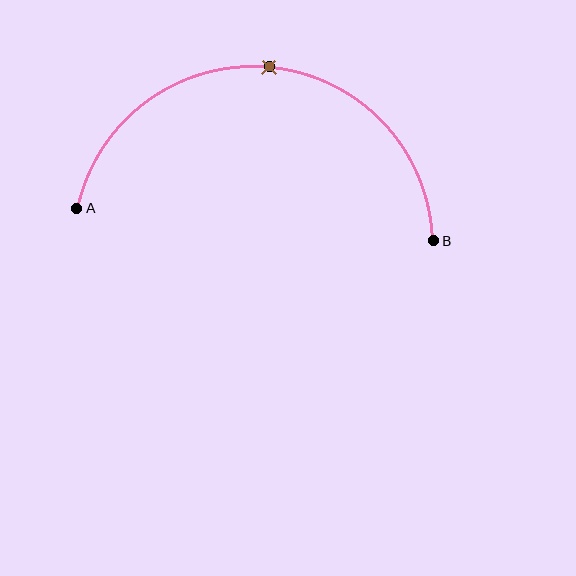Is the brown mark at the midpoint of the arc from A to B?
Yes. The brown mark lies on the arc at equal arc-length from both A and B — it is the arc midpoint.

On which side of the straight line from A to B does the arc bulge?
The arc bulges above the straight line connecting A and B.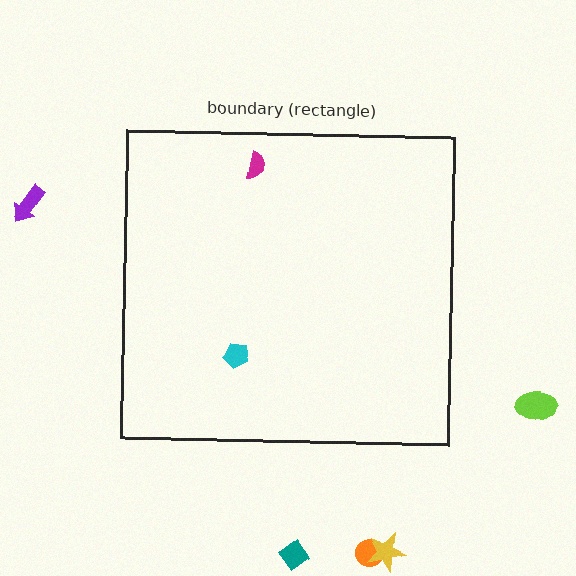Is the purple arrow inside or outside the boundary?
Outside.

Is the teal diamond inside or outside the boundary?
Outside.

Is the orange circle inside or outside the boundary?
Outside.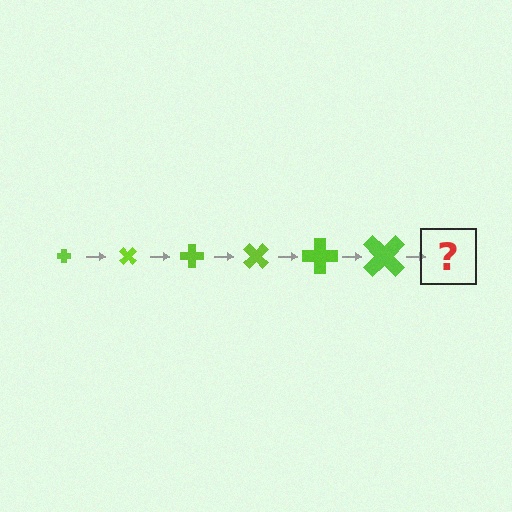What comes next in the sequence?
The next element should be a cross, larger than the previous one and rotated 270 degrees from the start.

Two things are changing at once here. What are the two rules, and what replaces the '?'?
The two rules are that the cross grows larger each step and it rotates 45 degrees each step. The '?' should be a cross, larger than the previous one and rotated 270 degrees from the start.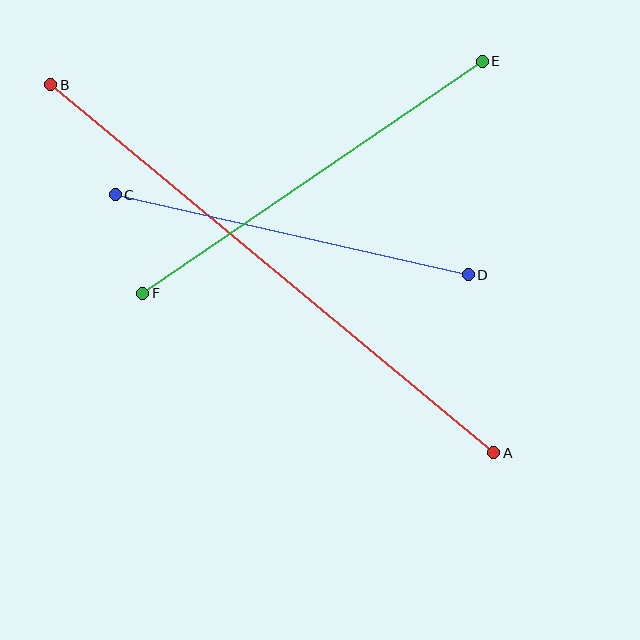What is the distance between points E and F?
The distance is approximately 411 pixels.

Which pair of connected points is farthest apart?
Points A and B are farthest apart.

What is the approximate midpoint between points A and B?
The midpoint is at approximately (272, 269) pixels.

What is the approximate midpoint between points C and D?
The midpoint is at approximately (292, 235) pixels.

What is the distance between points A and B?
The distance is approximately 576 pixels.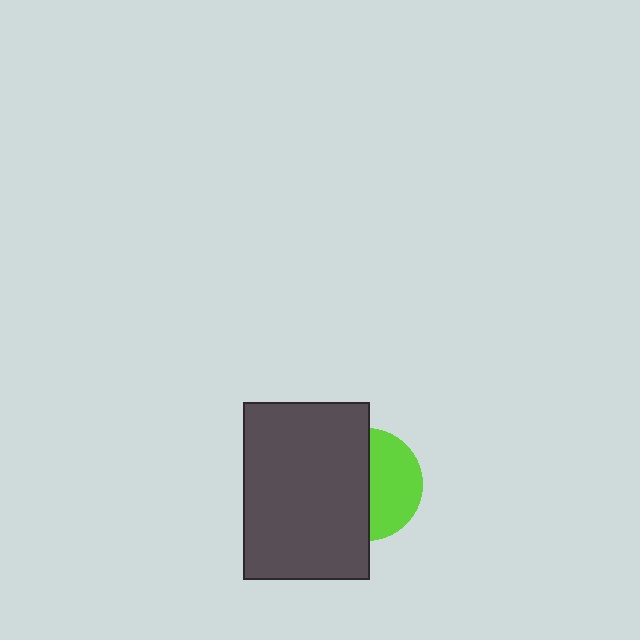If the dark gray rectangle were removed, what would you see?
You would see the complete lime circle.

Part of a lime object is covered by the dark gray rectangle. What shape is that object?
It is a circle.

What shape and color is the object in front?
The object in front is a dark gray rectangle.